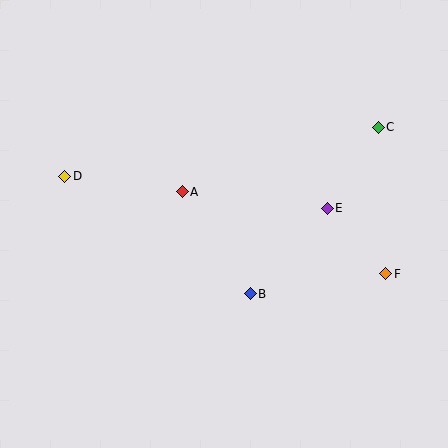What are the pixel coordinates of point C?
Point C is at (378, 127).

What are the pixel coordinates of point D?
Point D is at (65, 176).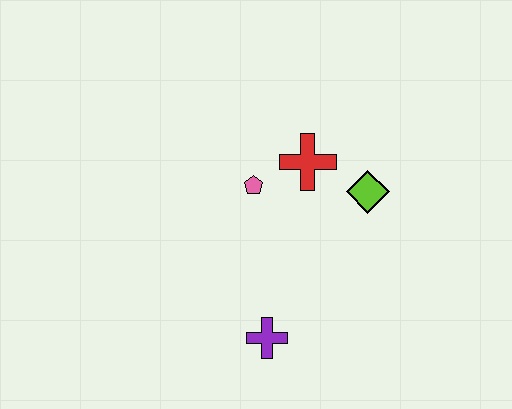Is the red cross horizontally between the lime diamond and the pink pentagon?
Yes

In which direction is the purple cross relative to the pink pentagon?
The purple cross is below the pink pentagon.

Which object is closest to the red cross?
The pink pentagon is closest to the red cross.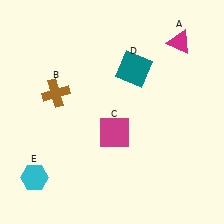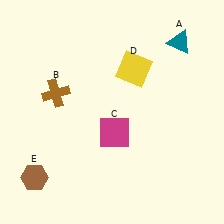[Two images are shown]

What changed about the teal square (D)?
In Image 1, D is teal. In Image 2, it changed to yellow.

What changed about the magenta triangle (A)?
In Image 1, A is magenta. In Image 2, it changed to teal.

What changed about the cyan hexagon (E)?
In Image 1, E is cyan. In Image 2, it changed to brown.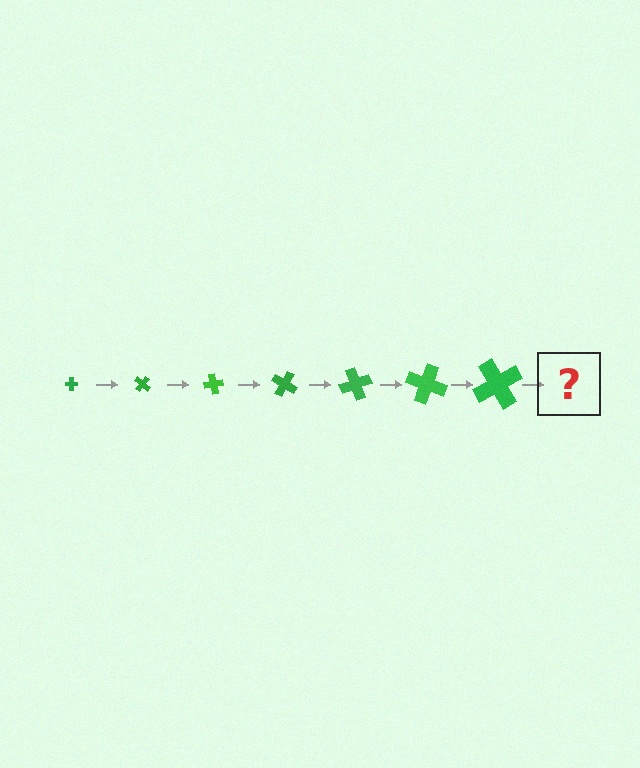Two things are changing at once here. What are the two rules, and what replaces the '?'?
The two rules are that the cross grows larger each step and it rotates 40 degrees each step. The '?' should be a cross, larger than the previous one and rotated 280 degrees from the start.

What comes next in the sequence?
The next element should be a cross, larger than the previous one and rotated 280 degrees from the start.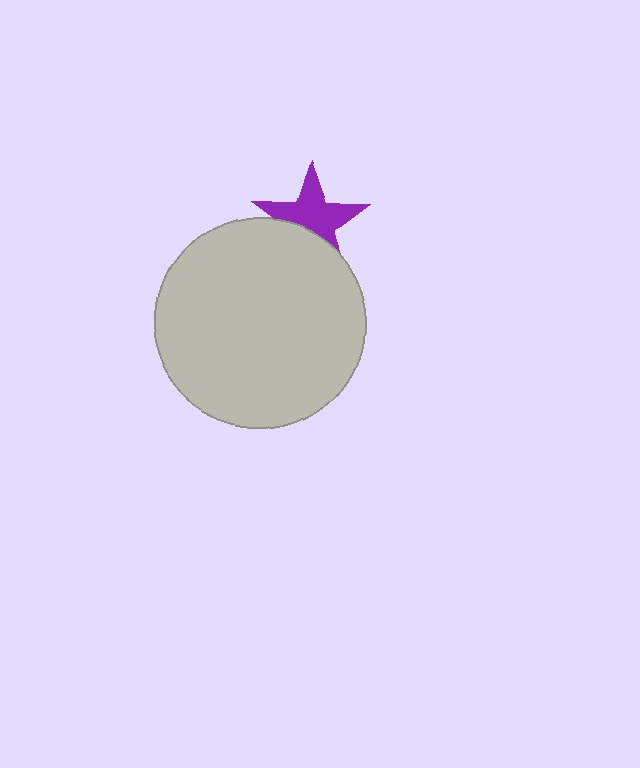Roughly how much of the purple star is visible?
About half of it is visible (roughly 64%).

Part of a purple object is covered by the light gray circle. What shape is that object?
It is a star.